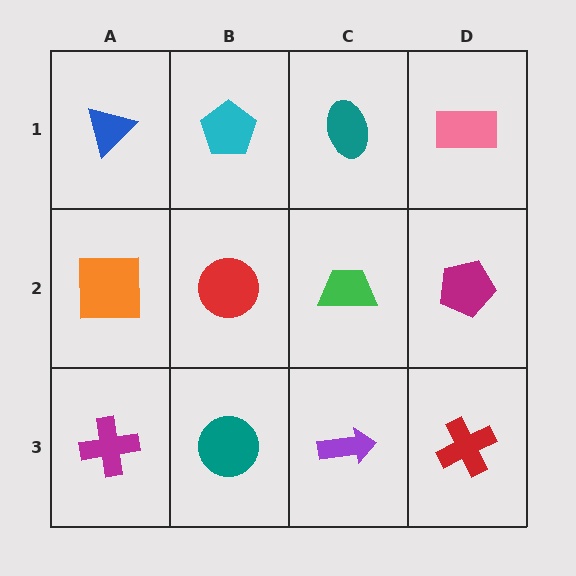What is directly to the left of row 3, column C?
A teal circle.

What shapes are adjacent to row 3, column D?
A magenta pentagon (row 2, column D), a purple arrow (row 3, column C).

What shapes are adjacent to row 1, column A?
An orange square (row 2, column A), a cyan pentagon (row 1, column B).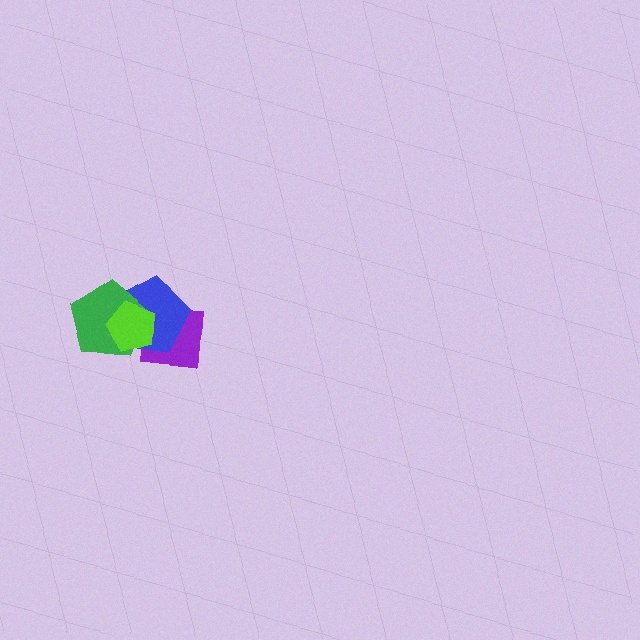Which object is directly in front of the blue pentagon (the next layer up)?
The green pentagon is directly in front of the blue pentagon.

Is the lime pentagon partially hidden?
No, no other shape covers it.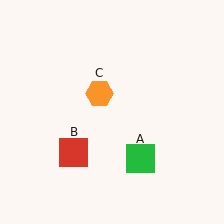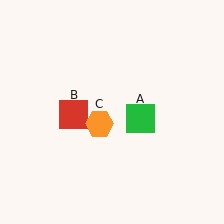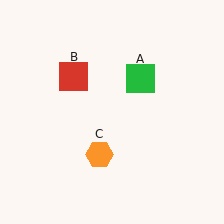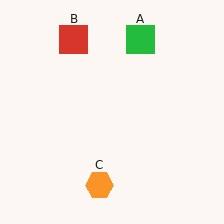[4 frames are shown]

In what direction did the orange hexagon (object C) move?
The orange hexagon (object C) moved down.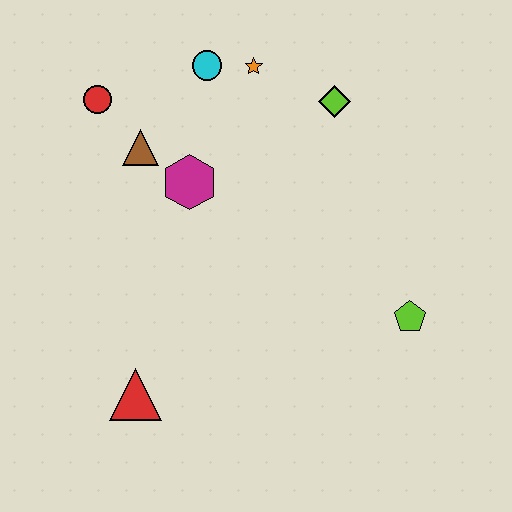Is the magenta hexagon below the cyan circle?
Yes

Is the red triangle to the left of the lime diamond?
Yes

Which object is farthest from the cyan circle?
The red triangle is farthest from the cyan circle.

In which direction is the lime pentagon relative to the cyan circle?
The lime pentagon is below the cyan circle.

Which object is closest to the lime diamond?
The orange star is closest to the lime diamond.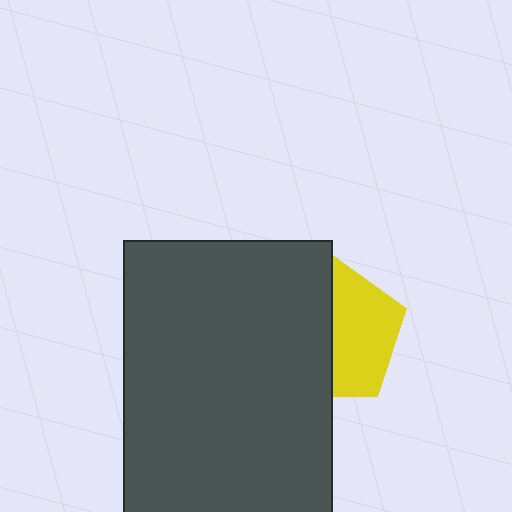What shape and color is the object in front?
The object in front is a dark gray rectangle.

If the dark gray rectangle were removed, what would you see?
You would see the complete yellow pentagon.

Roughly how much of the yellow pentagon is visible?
About half of it is visible (roughly 48%).